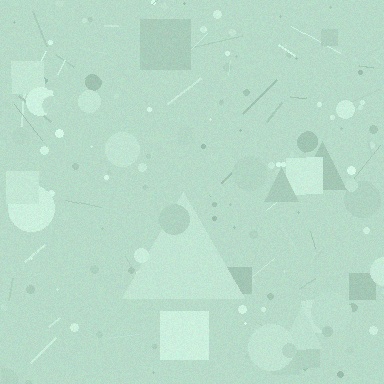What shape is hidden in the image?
A triangle is hidden in the image.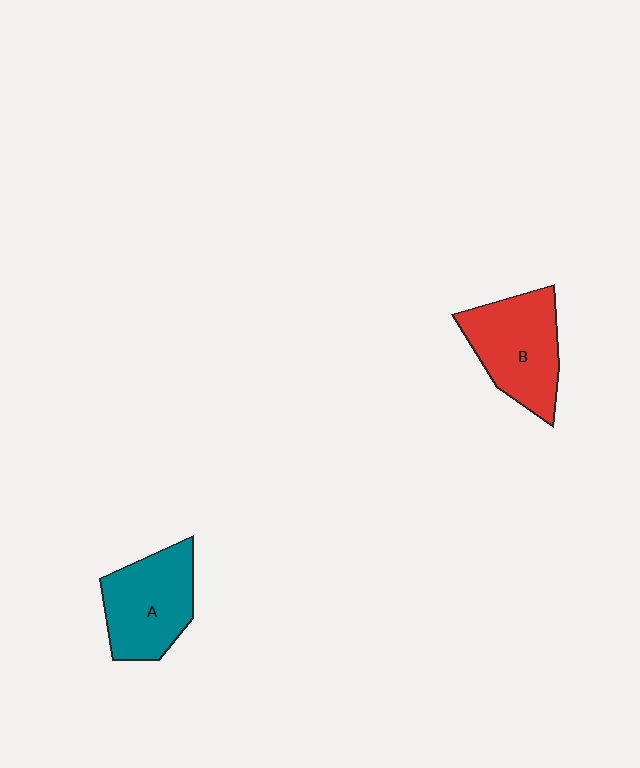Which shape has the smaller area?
Shape A (teal).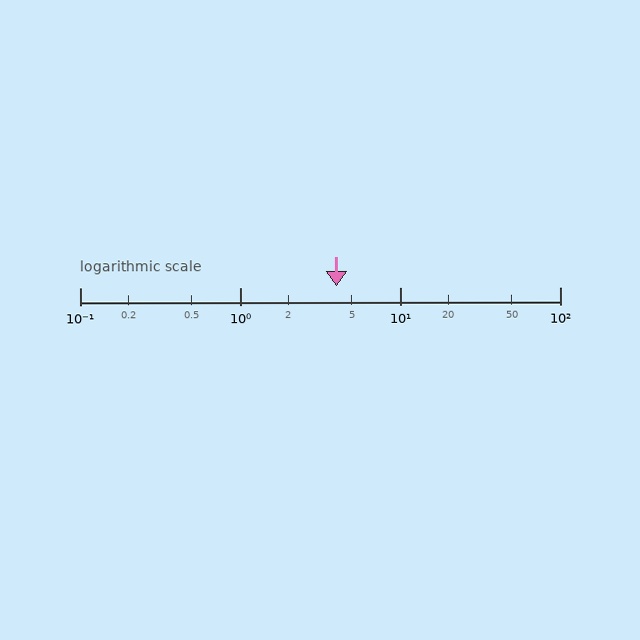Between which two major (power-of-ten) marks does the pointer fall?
The pointer is between 1 and 10.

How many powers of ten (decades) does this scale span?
The scale spans 3 decades, from 0.1 to 100.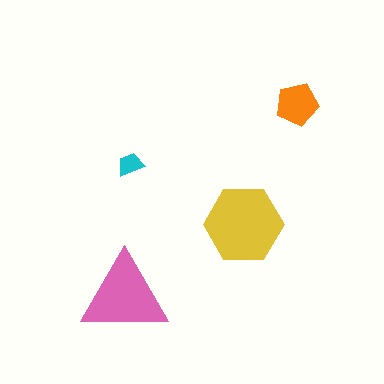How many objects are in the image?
There are 4 objects in the image.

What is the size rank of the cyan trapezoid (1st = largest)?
4th.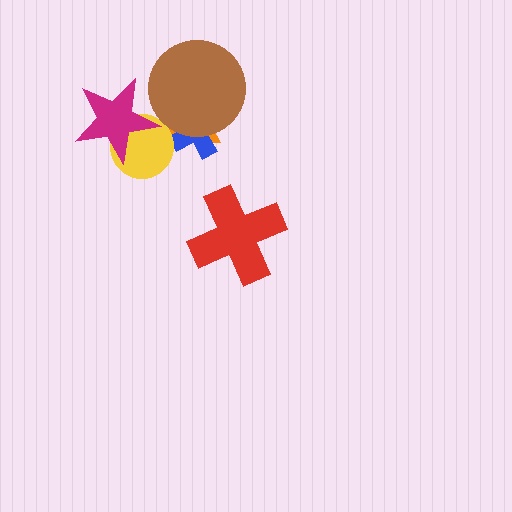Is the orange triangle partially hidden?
Yes, it is partially covered by another shape.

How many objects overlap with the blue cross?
2 objects overlap with the blue cross.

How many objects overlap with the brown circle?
2 objects overlap with the brown circle.